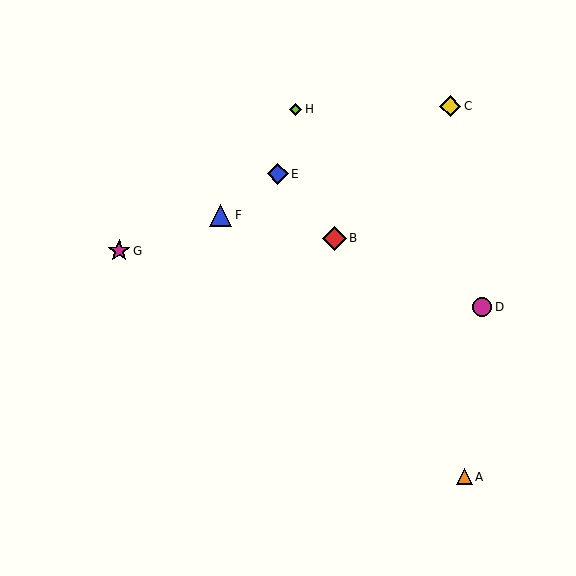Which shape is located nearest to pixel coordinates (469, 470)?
The orange triangle (labeled A) at (464, 477) is nearest to that location.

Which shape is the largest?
The red diamond (labeled B) is the largest.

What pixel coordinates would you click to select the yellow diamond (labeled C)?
Click at (450, 106) to select the yellow diamond C.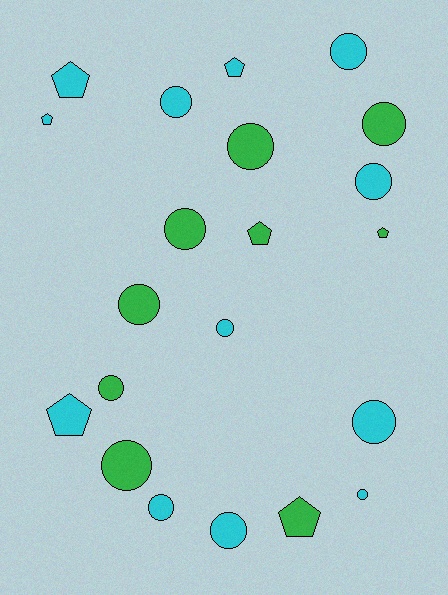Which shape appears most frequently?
Circle, with 14 objects.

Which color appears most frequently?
Cyan, with 12 objects.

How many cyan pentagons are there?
There are 4 cyan pentagons.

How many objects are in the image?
There are 21 objects.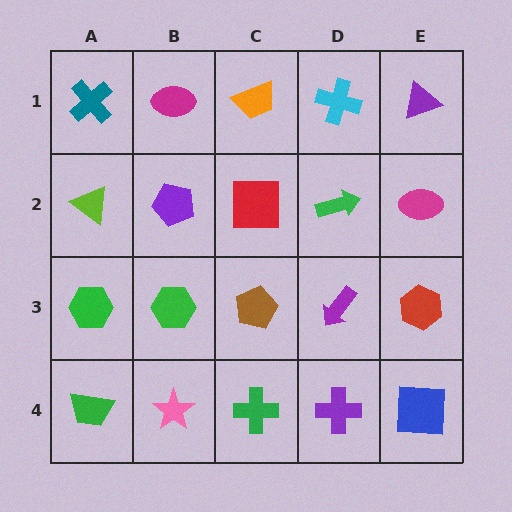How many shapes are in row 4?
5 shapes.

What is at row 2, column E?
A magenta ellipse.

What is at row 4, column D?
A purple cross.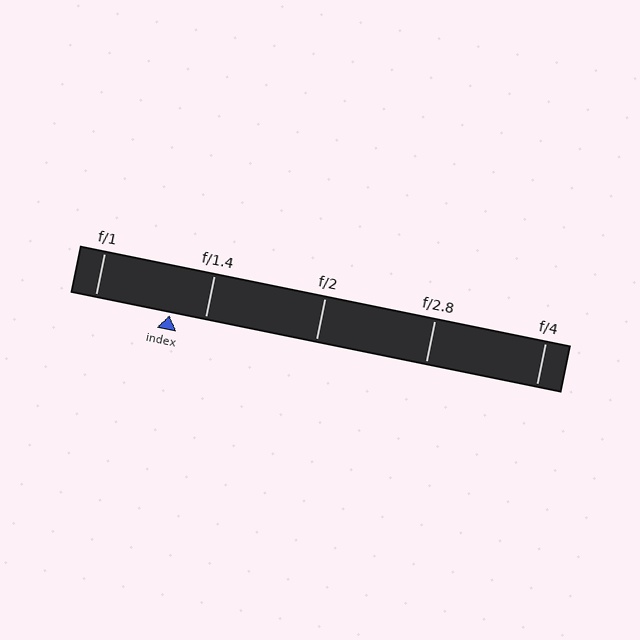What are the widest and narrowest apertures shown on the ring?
The widest aperture shown is f/1 and the narrowest is f/4.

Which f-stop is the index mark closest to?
The index mark is closest to f/1.4.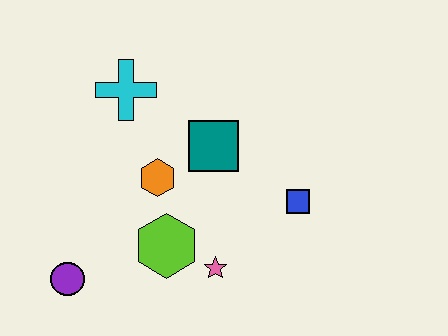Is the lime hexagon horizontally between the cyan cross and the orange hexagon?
No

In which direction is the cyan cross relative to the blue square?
The cyan cross is to the left of the blue square.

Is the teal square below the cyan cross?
Yes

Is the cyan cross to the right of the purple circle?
Yes